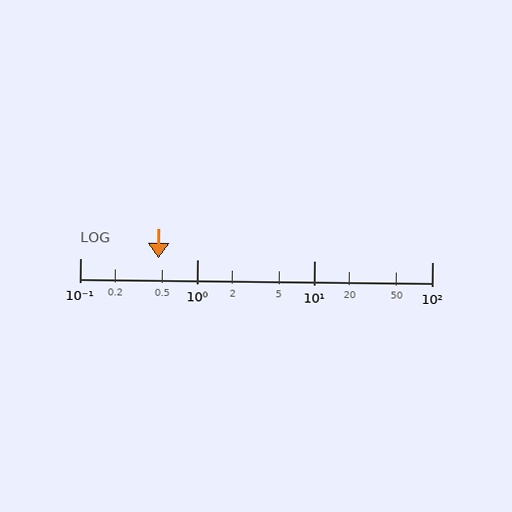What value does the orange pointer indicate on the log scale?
The pointer indicates approximately 0.47.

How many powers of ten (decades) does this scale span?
The scale spans 3 decades, from 0.1 to 100.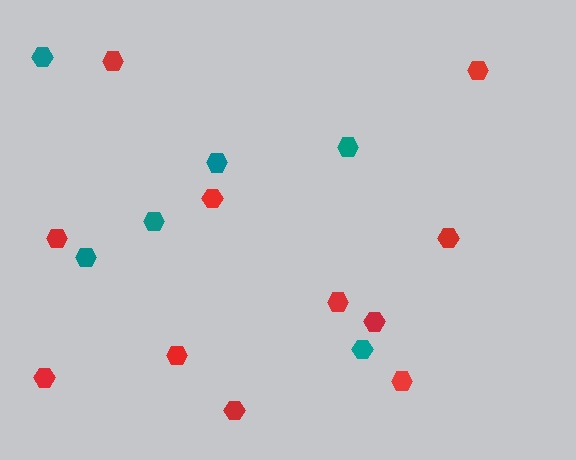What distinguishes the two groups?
There are 2 groups: one group of red hexagons (11) and one group of teal hexagons (6).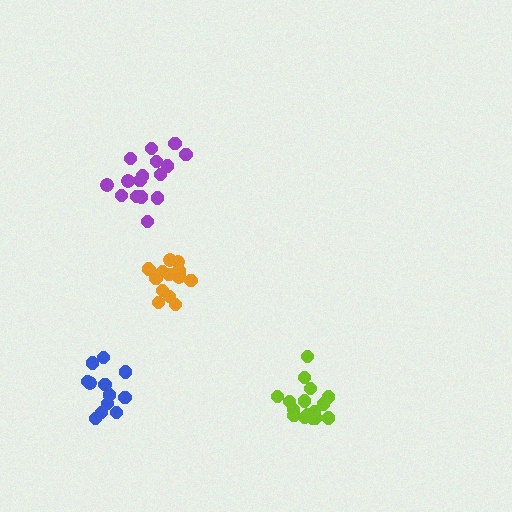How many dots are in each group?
Group 1: 16 dots, Group 2: 12 dots, Group 3: 16 dots, Group 4: 15 dots (59 total).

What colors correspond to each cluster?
The clusters are colored: purple, blue, lime, orange.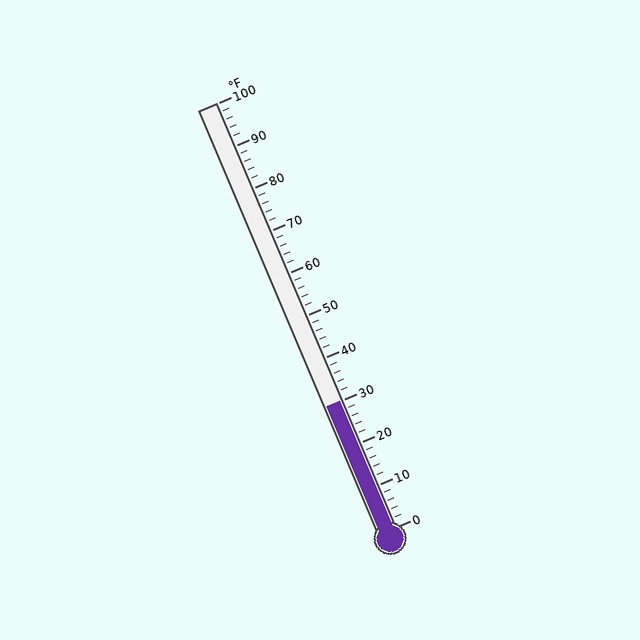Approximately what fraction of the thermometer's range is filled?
The thermometer is filled to approximately 30% of its range.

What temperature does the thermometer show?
The thermometer shows approximately 30°F.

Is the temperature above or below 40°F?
The temperature is below 40°F.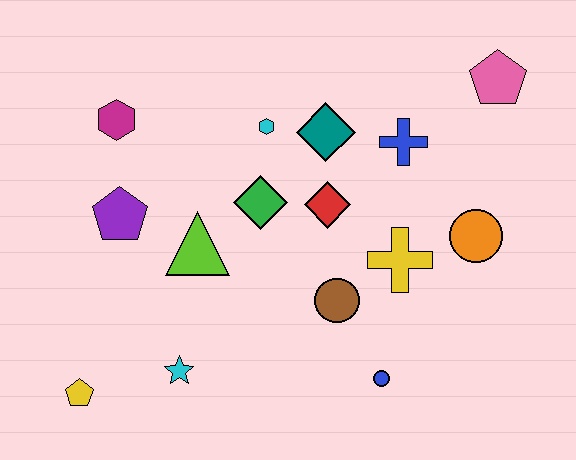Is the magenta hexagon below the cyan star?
No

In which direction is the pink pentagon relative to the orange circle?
The pink pentagon is above the orange circle.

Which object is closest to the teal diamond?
The cyan hexagon is closest to the teal diamond.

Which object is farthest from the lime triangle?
The pink pentagon is farthest from the lime triangle.